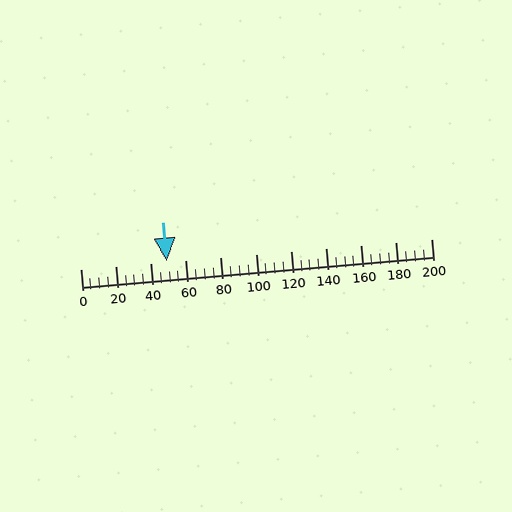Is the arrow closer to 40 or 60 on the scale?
The arrow is closer to 40.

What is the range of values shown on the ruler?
The ruler shows values from 0 to 200.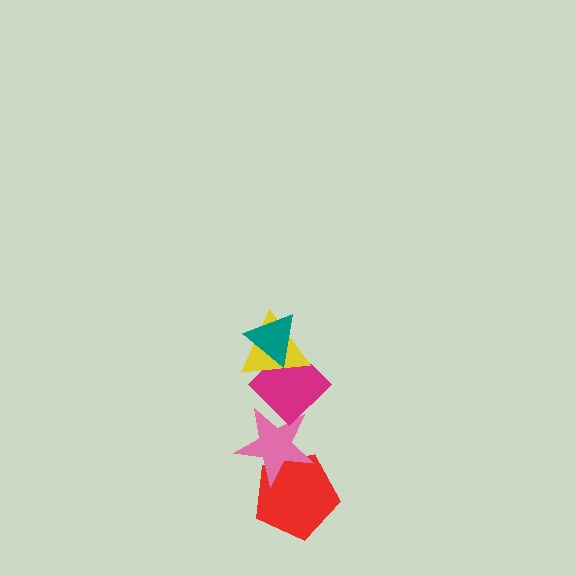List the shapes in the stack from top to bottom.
From top to bottom: the teal triangle, the yellow triangle, the magenta diamond, the pink star, the red pentagon.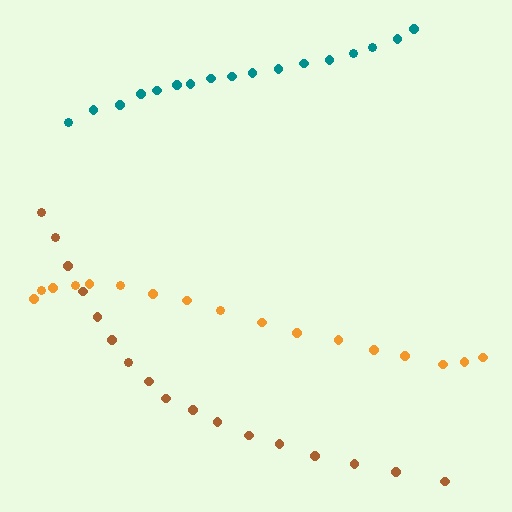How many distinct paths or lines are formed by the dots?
There are 3 distinct paths.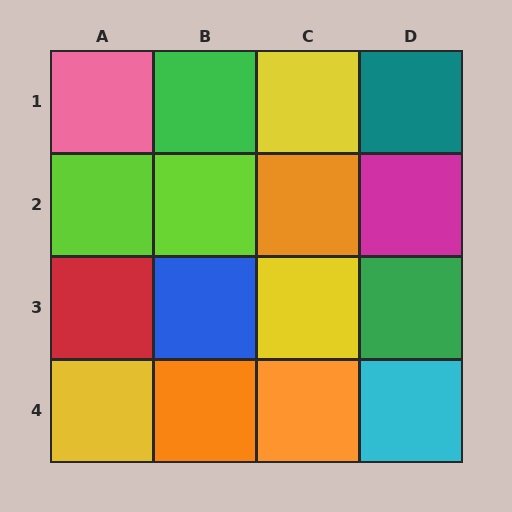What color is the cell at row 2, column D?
Magenta.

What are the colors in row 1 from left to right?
Pink, green, yellow, teal.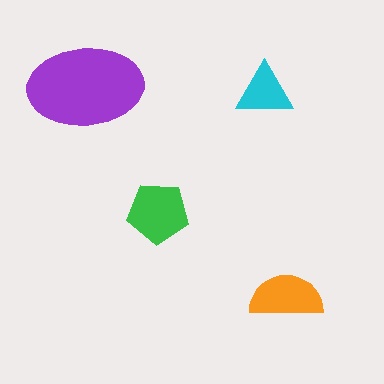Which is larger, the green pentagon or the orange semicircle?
The green pentagon.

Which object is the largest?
The purple ellipse.